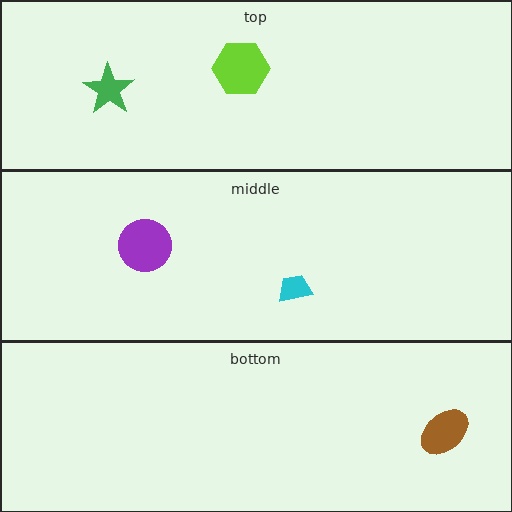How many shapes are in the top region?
2.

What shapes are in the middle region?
The cyan trapezoid, the purple circle.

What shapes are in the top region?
The green star, the lime hexagon.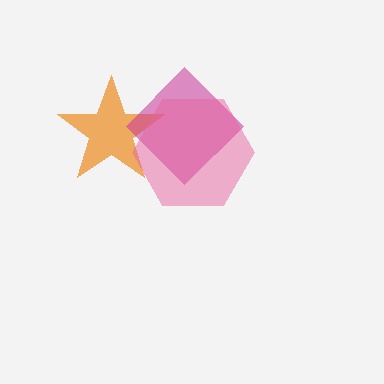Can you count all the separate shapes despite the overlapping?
Yes, there are 3 separate shapes.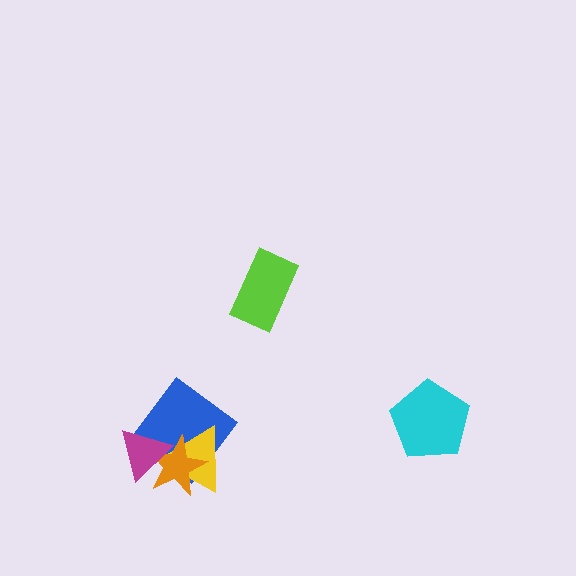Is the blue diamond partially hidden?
Yes, it is partially covered by another shape.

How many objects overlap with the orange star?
3 objects overlap with the orange star.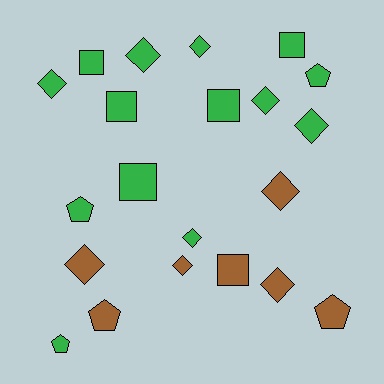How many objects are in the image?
There are 21 objects.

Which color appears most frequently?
Green, with 14 objects.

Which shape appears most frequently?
Diamond, with 10 objects.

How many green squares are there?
There are 5 green squares.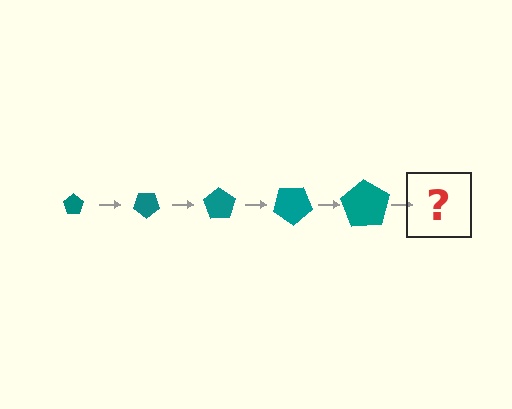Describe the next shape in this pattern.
It should be a pentagon, larger than the previous one and rotated 175 degrees from the start.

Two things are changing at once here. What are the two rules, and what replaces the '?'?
The two rules are that the pentagon grows larger each step and it rotates 35 degrees each step. The '?' should be a pentagon, larger than the previous one and rotated 175 degrees from the start.